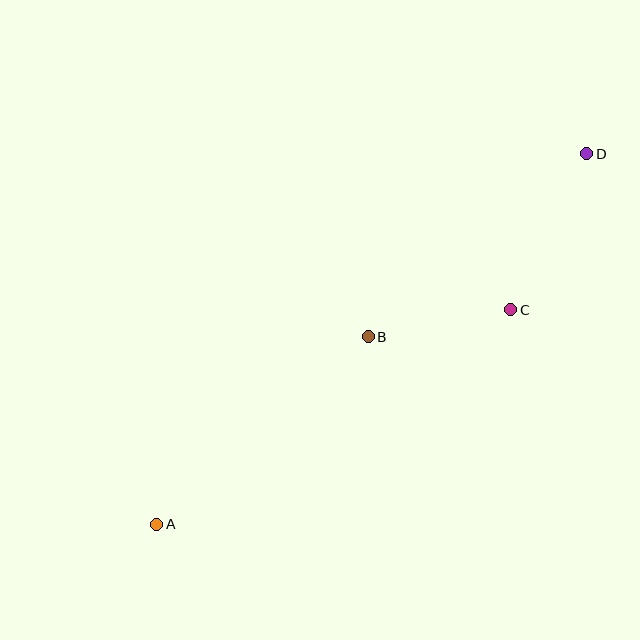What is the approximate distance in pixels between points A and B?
The distance between A and B is approximately 282 pixels.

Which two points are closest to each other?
Points B and C are closest to each other.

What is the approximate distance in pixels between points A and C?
The distance between A and C is approximately 414 pixels.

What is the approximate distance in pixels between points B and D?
The distance between B and D is approximately 285 pixels.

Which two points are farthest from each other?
Points A and D are farthest from each other.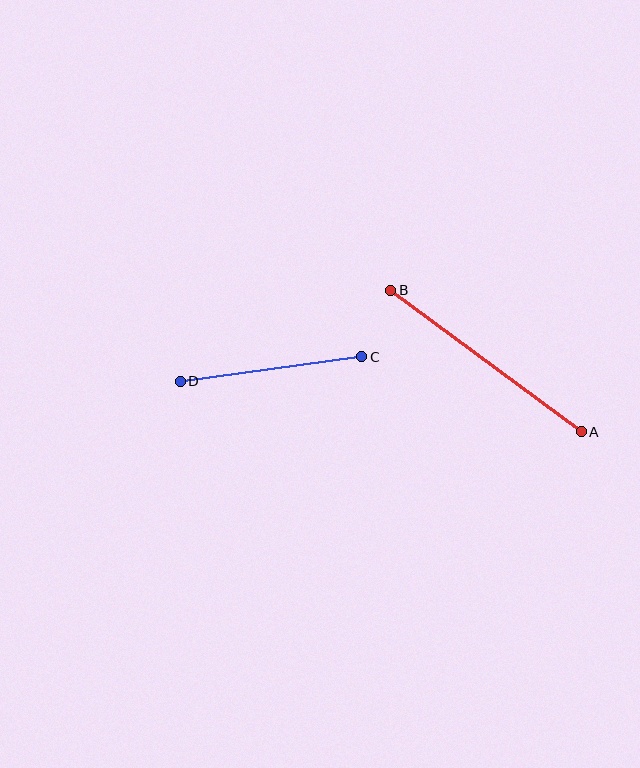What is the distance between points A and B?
The distance is approximately 237 pixels.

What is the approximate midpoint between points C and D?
The midpoint is at approximately (271, 369) pixels.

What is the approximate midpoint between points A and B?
The midpoint is at approximately (486, 361) pixels.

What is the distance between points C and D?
The distance is approximately 183 pixels.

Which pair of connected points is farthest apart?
Points A and B are farthest apart.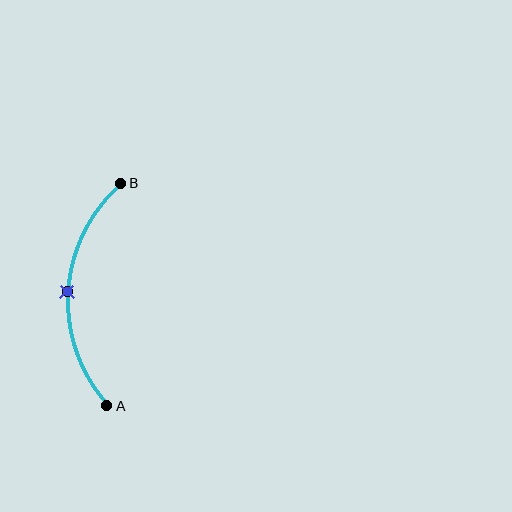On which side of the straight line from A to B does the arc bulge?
The arc bulges to the left of the straight line connecting A and B.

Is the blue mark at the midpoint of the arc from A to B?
Yes. The blue mark lies on the arc at equal arc-length from both A and B — it is the arc midpoint.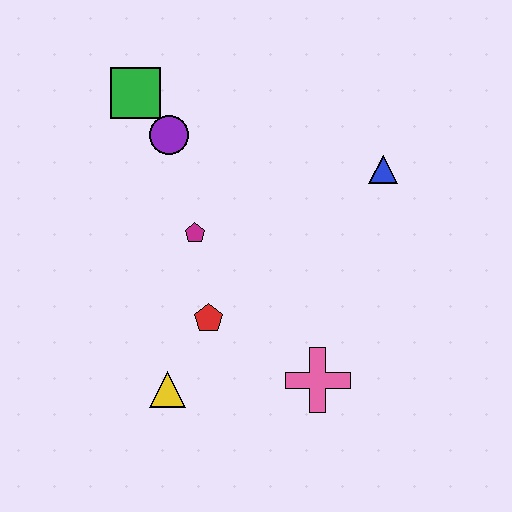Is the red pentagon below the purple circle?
Yes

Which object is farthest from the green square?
The pink cross is farthest from the green square.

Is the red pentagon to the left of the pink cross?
Yes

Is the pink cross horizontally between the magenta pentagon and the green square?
No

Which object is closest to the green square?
The purple circle is closest to the green square.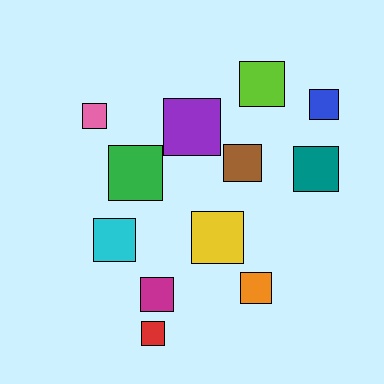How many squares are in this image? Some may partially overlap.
There are 12 squares.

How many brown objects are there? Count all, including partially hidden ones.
There is 1 brown object.